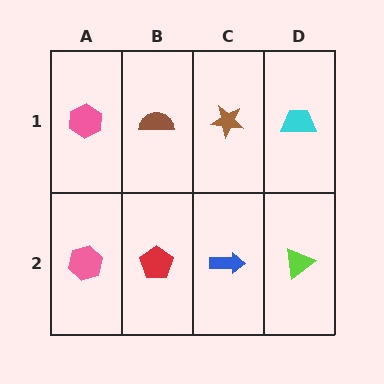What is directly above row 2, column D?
A cyan trapezoid.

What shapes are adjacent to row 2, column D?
A cyan trapezoid (row 1, column D), a blue arrow (row 2, column C).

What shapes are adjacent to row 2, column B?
A brown semicircle (row 1, column B), a pink hexagon (row 2, column A), a blue arrow (row 2, column C).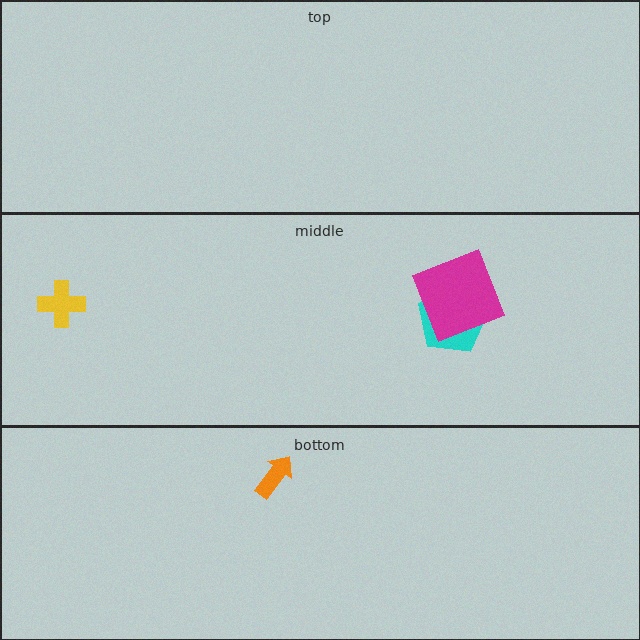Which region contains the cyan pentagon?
The middle region.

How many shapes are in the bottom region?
1.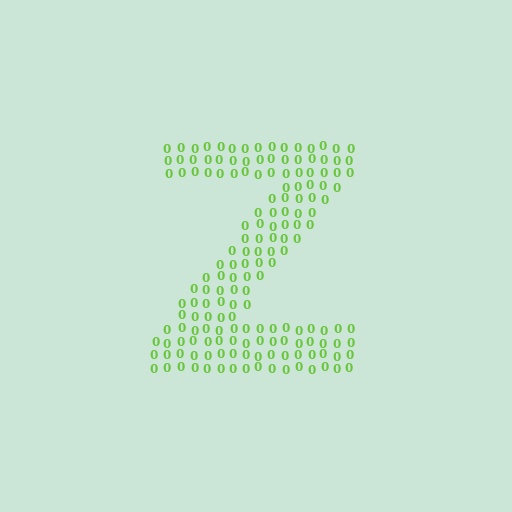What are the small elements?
The small elements are digit 0's.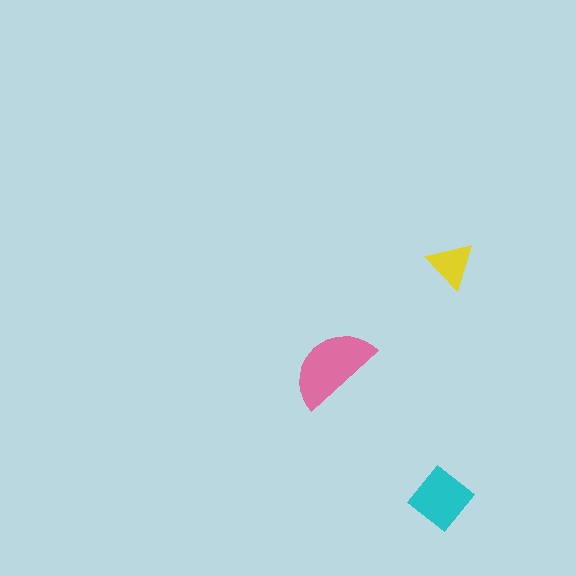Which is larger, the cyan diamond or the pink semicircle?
The pink semicircle.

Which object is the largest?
The pink semicircle.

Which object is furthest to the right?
The yellow triangle is rightmost.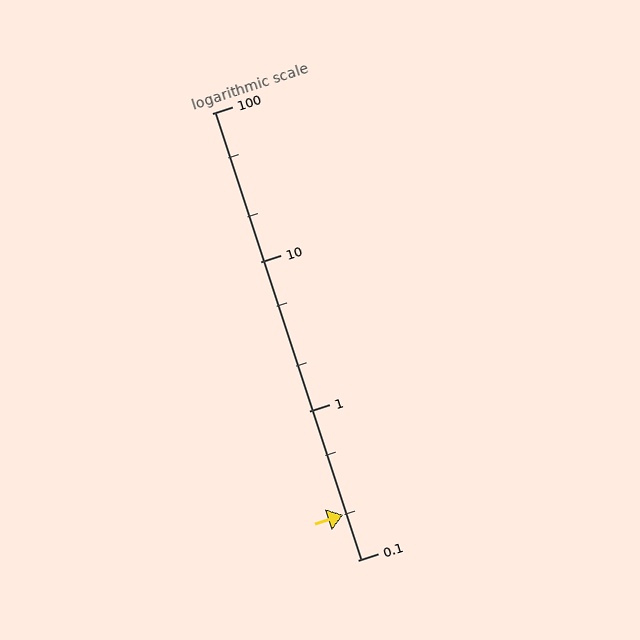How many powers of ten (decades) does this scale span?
The scale spans 3 decades, from 0.1 to 100.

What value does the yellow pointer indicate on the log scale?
The pointer indicates approximately 0.2.